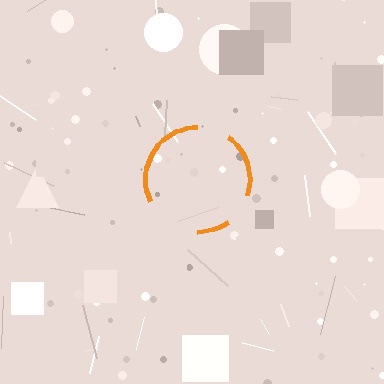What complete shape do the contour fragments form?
The contour fragments form a circle.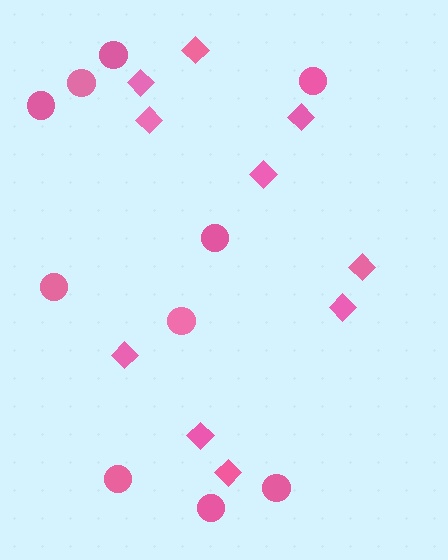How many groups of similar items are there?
There are 2 groups: one group of diamonds (10) and one group of circles (10).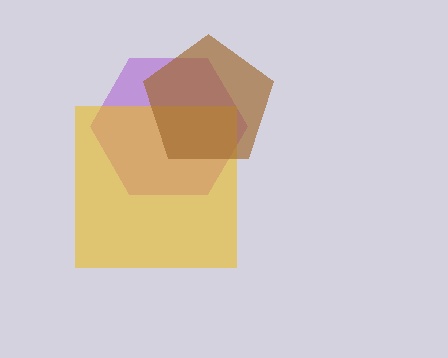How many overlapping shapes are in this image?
There are 3 overlapping shapes in the image.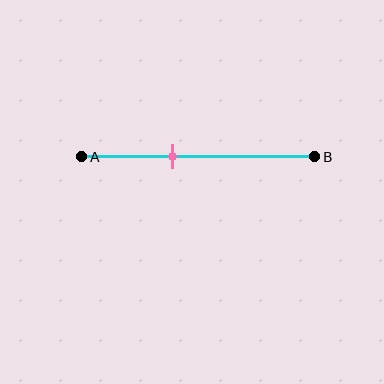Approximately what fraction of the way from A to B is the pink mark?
The pink mark is approximately 40% of the way from A to B.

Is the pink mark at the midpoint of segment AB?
No, the mark is at about 40% from A, not at the 50% midpoint.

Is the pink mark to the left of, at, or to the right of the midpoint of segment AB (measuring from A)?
The pink mark is to the left of the midpoint of segment AB.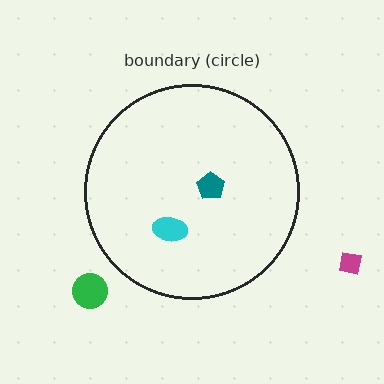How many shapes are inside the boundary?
2 inside, 2 outside.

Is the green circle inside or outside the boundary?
Outside.